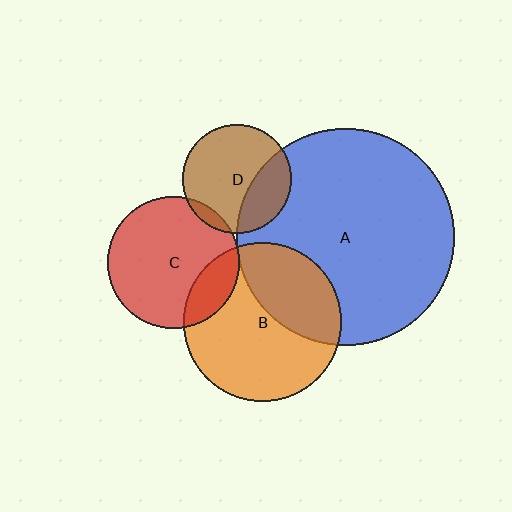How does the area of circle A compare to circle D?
Approximately 4.0 times.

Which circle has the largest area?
Circle A (blue).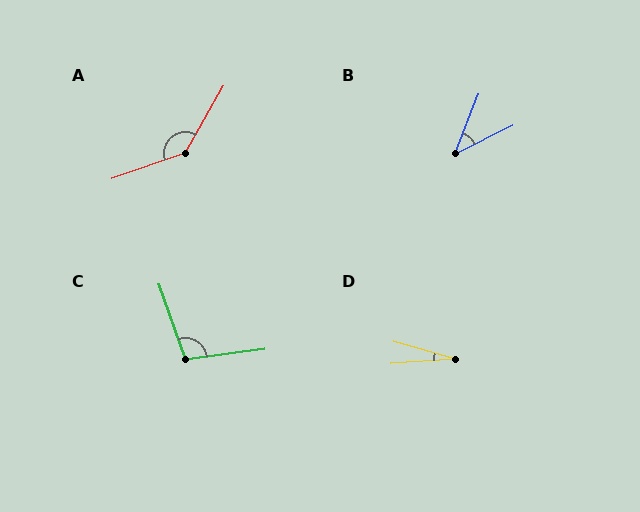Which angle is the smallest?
D, at approximately 20 degrees.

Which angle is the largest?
A, at approximately 139 degrees.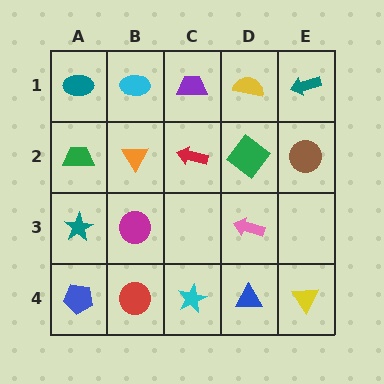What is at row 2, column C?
A red arrow.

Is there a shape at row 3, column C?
No, that cell is empty.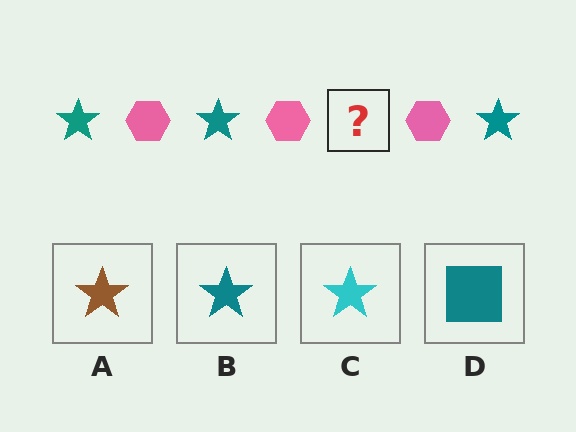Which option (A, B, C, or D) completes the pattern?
B.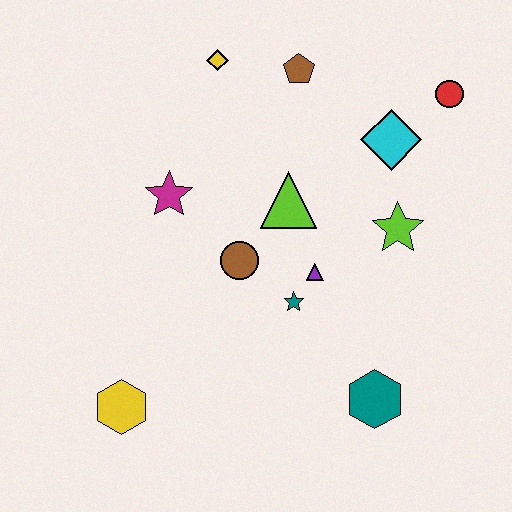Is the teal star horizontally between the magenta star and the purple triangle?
Yes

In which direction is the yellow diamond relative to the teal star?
The yellow diamond is above the teal star.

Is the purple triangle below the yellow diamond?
Yes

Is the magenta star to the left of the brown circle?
Yes